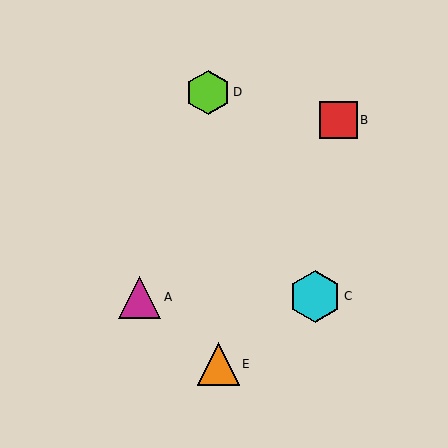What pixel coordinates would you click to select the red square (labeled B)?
Click at (338, 120) to select the red square B.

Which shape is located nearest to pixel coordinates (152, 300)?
The magenta triangle (labeled A) at (140, 297) is nearest to that location.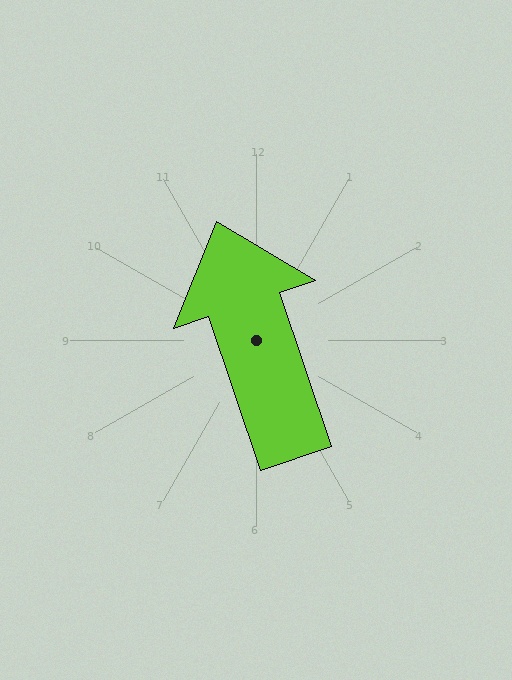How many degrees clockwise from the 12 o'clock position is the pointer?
Approximately 341 degrees.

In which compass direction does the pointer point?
North.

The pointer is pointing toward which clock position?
Roughly 11 o'clock.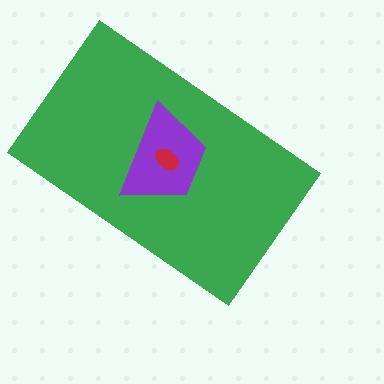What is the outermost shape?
The green rectangle.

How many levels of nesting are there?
3.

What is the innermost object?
The red ellipse.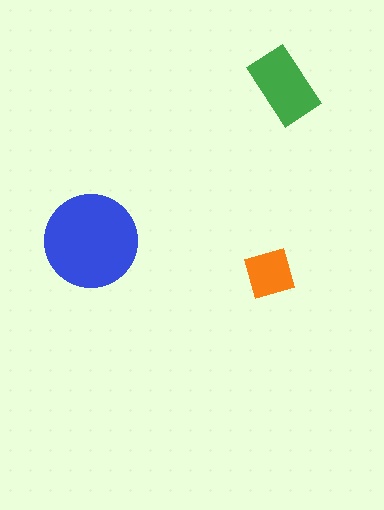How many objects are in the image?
There are 3 objects in the image.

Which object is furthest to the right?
The green rectangle is rightmost.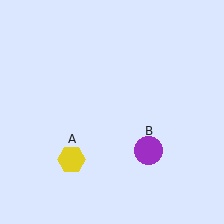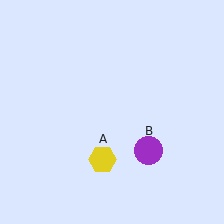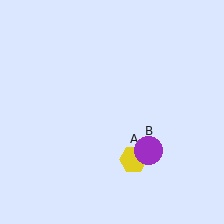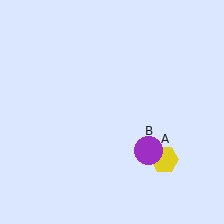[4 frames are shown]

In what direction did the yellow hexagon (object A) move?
The yellow hexagon (object A) moved right.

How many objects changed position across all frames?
1 object changed position: yellow hexagon (object A).